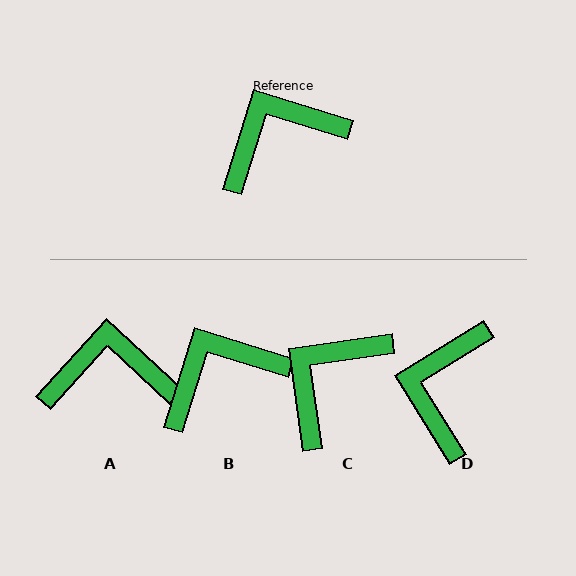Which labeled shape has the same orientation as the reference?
B.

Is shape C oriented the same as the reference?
No, it is off by about 25 degrees.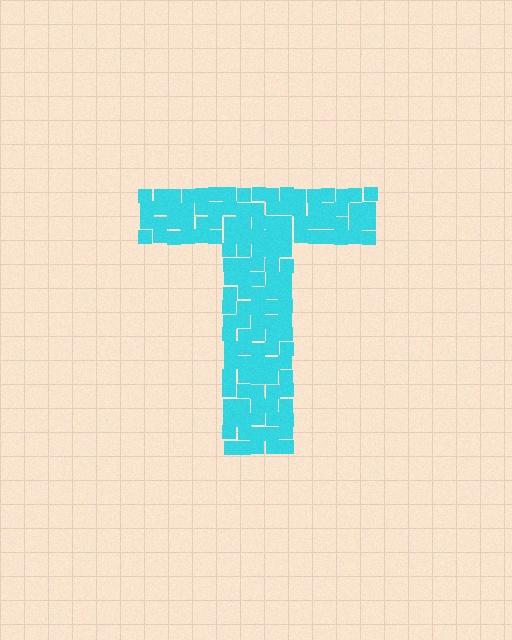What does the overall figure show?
The overall figure shows the letter T.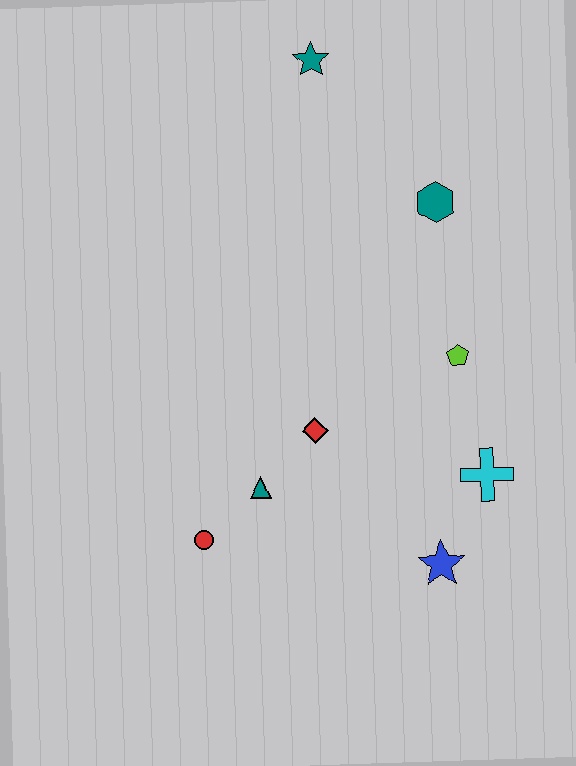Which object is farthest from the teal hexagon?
The red circle is farthest from the teal hexagon.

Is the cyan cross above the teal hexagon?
No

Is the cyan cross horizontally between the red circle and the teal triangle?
No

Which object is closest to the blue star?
The cyan cross is closest to the blue star.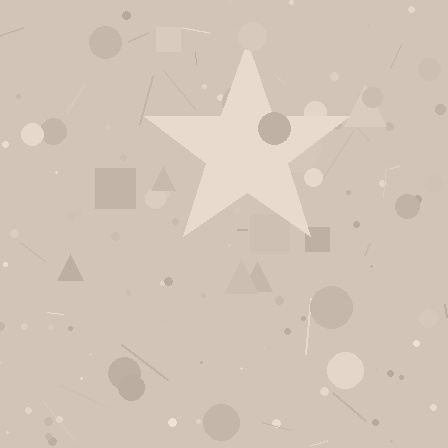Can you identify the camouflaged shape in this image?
The camouflaged shape is a star.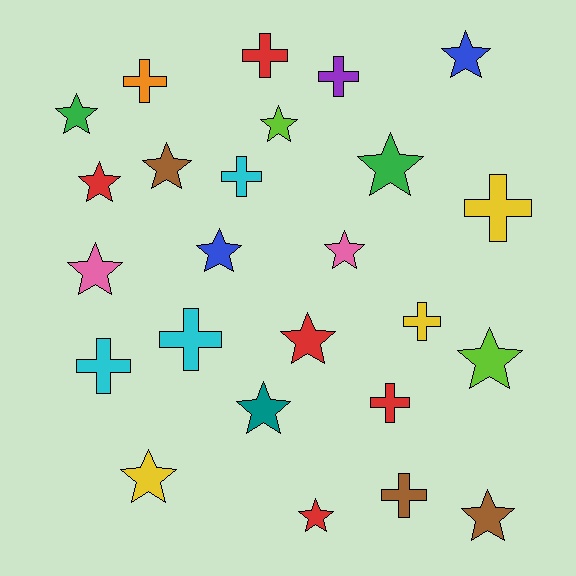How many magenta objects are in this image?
There are no magenta objects.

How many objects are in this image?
There are 25 objects.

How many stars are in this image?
There are 15 stars.